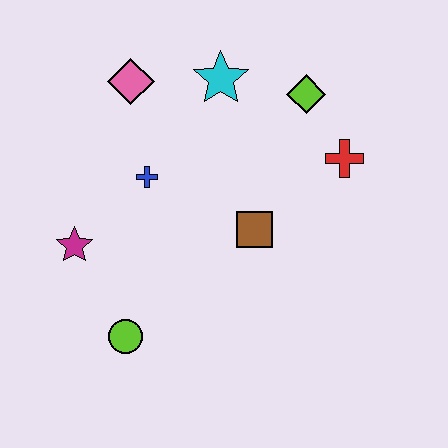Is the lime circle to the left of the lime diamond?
Yes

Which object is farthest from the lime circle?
The lime diamond is farthest from the lime circle.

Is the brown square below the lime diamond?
Yes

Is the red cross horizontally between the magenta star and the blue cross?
No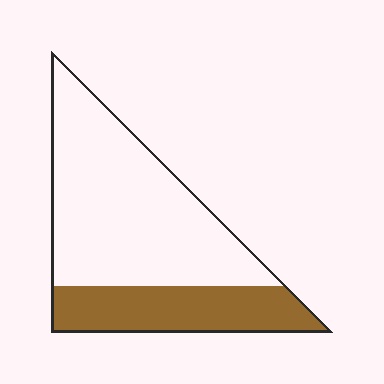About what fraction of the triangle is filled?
About one third (1/3).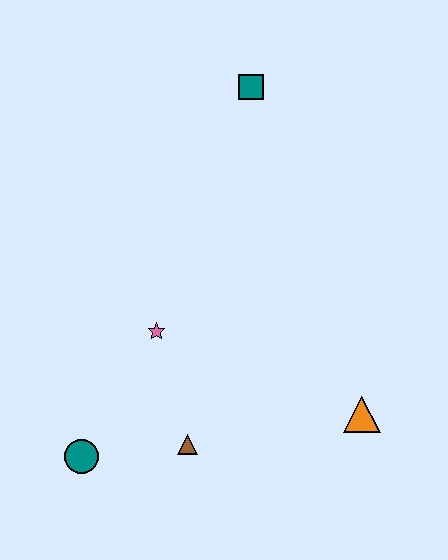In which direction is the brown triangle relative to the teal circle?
The brown triangle is to the right of the teal circle.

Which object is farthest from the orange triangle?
The teal square is farthest from the orange triangle.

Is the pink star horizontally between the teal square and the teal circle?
Yes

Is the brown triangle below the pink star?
Yes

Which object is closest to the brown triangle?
The teal circle is closest to the brown triangle.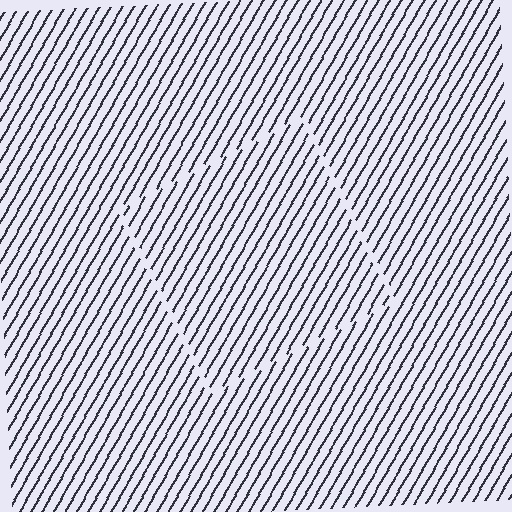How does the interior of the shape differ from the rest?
The interior of the shape contains the same grating, shifted by half a period — the contour is defined by the phase discontinuity where line-ends from the inner and outer gratings abut.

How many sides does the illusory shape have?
4 sides — the line-ends trace a square.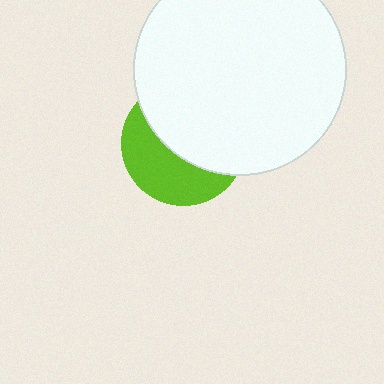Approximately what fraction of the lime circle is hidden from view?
Roughly 57% of the lime circle is hidden behind the white circle.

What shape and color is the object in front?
The object in front is a white circle.